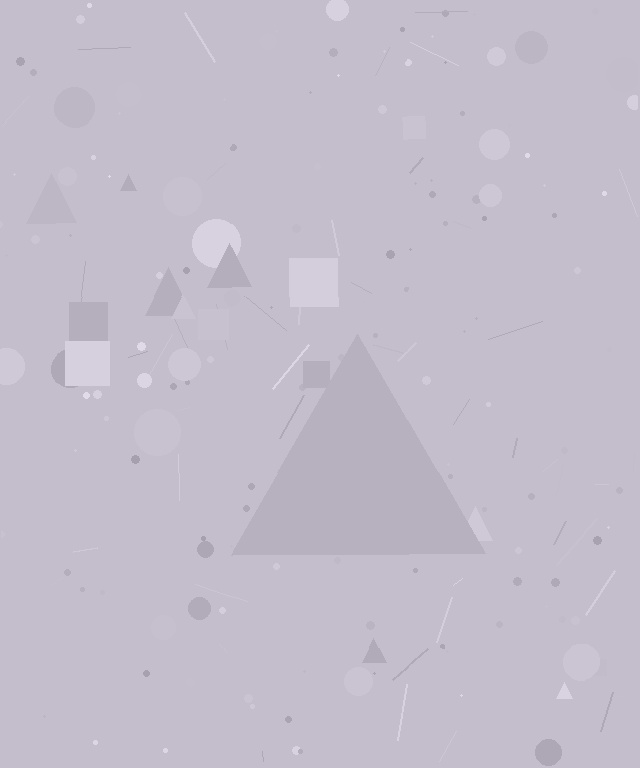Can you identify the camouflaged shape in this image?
The camouflaged shape is a triangle.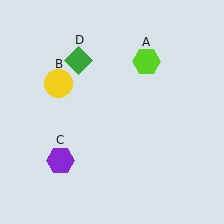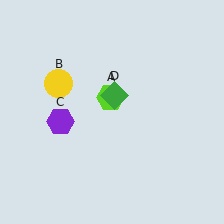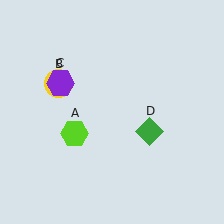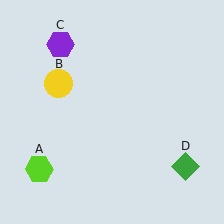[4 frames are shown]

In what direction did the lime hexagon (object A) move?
The lime hexagon (object A) moved down and to the left.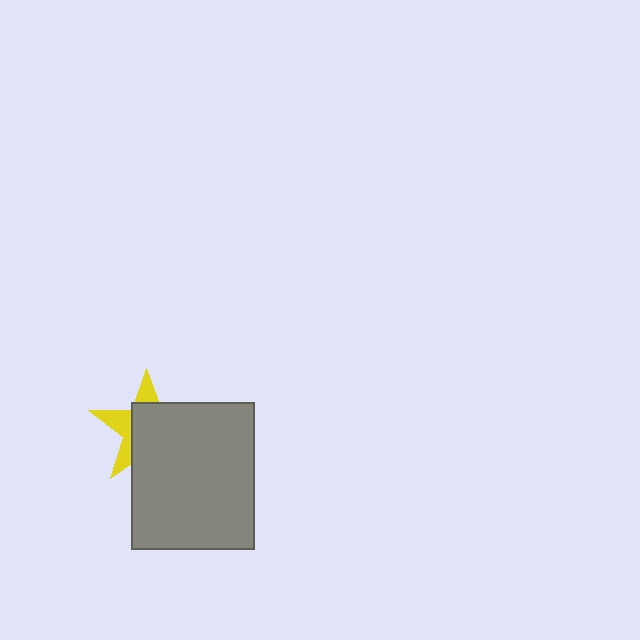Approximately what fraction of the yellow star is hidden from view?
Roughly 64% of the yellow star is hidden behind the gray rectangle.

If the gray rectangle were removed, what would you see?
You would see the complete yellow star.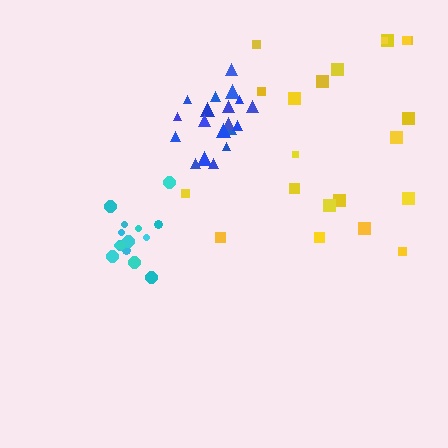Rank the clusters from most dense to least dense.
cyan, blue, yellow.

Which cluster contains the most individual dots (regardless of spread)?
Yellow (21).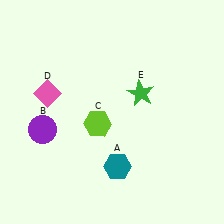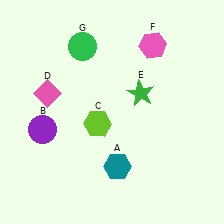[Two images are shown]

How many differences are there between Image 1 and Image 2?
There are 2 differences between the two images.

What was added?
A pink hexagon (F), a green circle (G) were added in Image 2.